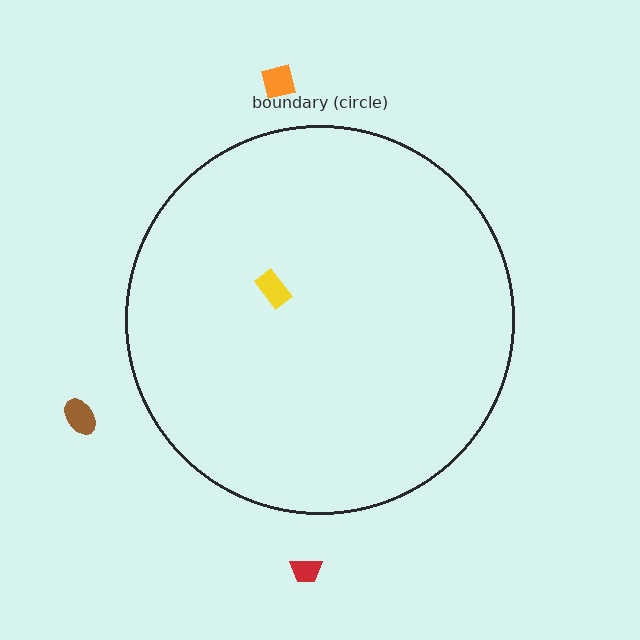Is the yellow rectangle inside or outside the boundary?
Inside.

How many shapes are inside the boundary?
1 inside, 3 outside.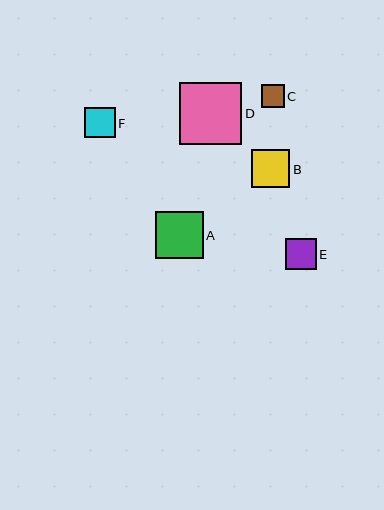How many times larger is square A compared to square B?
Square A is approximately 1.3 times the size of square B.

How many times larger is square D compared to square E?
Square D is approximately 2.0 times the size of square E.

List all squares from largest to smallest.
From largest to smallest: D, A, B, E, F, C.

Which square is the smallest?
Square C is the smallest with a size of approximately 23 pixels.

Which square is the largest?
Square D is the largest with a size of approximately 62 pixels.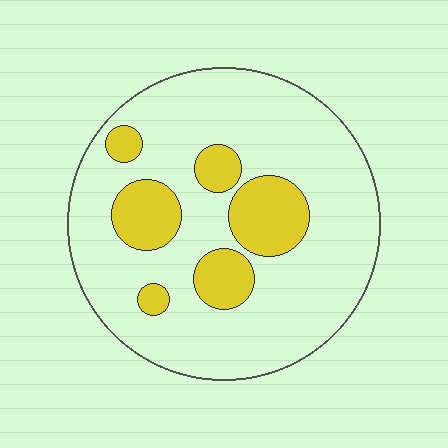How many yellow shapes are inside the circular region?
6.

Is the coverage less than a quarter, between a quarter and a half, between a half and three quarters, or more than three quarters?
Less than a quarter.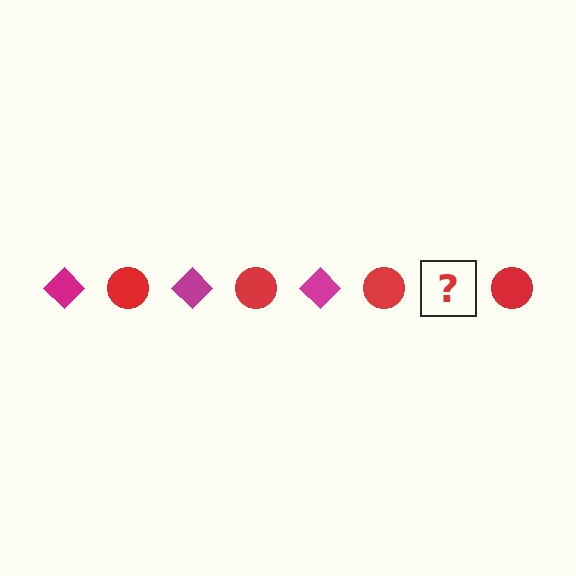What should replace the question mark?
The question mark should be replaced with a magenta diamond.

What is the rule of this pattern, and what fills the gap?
The rule is that the pattern alternates between magenta diamond and red circle. The gap should be filled with a magenta diamond.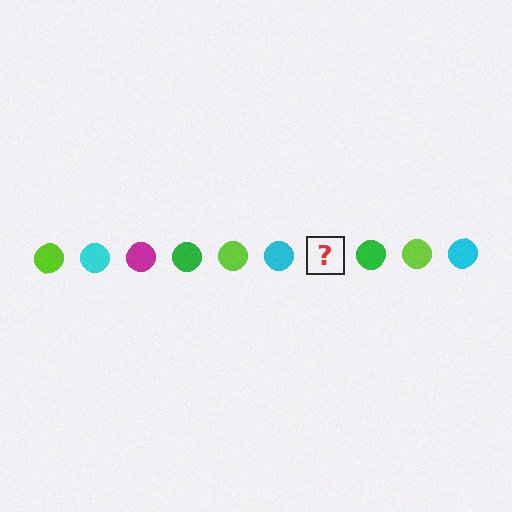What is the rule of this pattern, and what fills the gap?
The rule is that the pattern cycles through lime, cyan, magenta, green circles. The gap should be filled with a magenta circle.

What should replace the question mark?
The question mark should be replaced with a magenta circle.